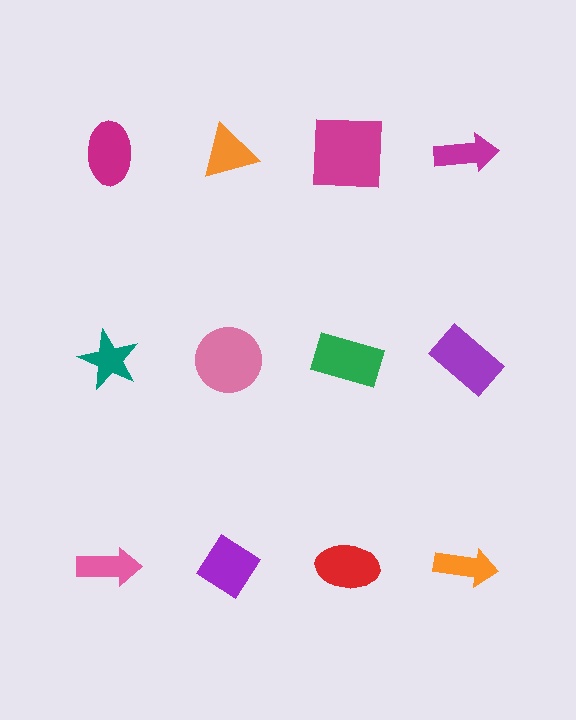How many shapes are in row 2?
4 shapes.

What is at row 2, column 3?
A green rectangle.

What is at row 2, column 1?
A teal star.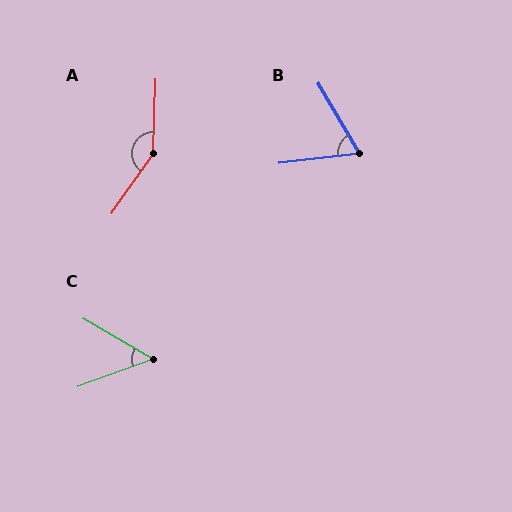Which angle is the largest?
A, at approximately 147 degrees.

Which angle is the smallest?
C, at approximately 50 degrees.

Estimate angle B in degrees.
Approximately 67 degrees.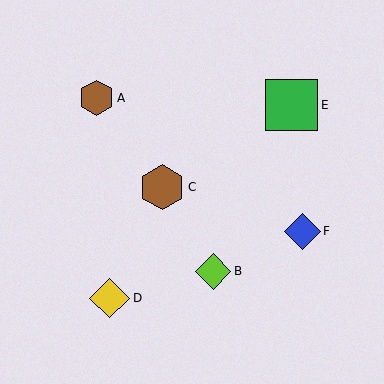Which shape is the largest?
The green square (labeled E) is the largest.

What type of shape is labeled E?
Shape E is a green square.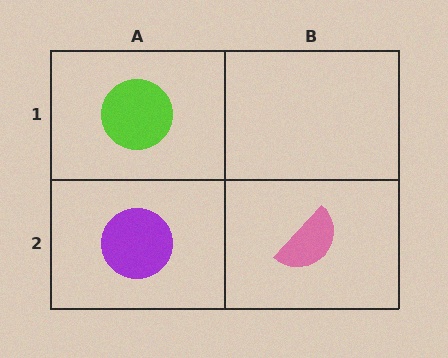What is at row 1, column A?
A lime circle.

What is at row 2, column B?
A pink semicircle.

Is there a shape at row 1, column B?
No, that cell is empty.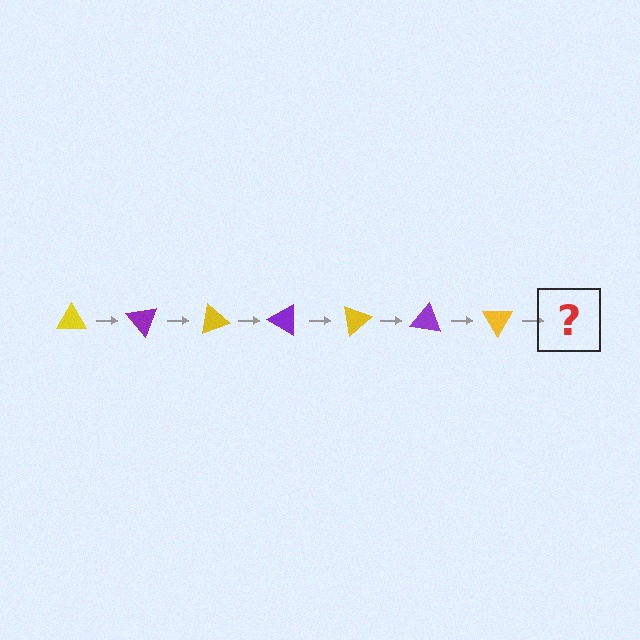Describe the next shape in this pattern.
It should be a purple triangle, rotated 350 degrees from the start.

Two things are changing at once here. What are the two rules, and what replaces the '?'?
The two rules are that it rotates 50 degrees each step and the color cycles through yellow and purple. The '?' should be a purple triangle, rotated 350 degrees from the start.